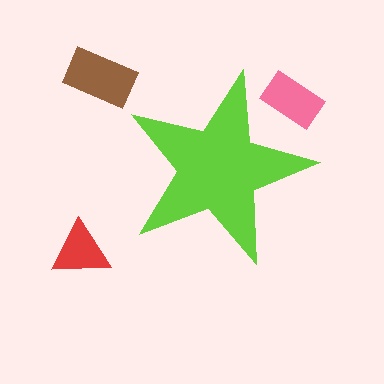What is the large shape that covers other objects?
A lime star.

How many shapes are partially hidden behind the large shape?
1 shape is partially hidden.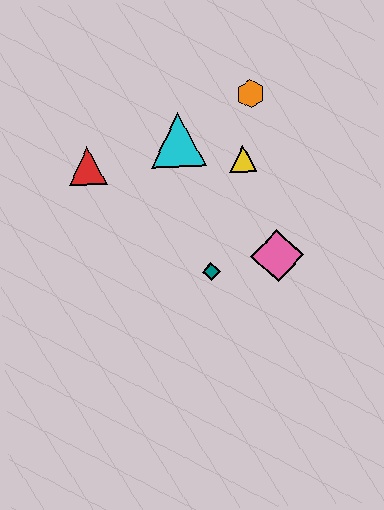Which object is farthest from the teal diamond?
The orange hexagon is farthest from the teal diamond.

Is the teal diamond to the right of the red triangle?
Yes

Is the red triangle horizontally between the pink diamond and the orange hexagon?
No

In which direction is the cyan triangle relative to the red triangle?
The cyan triangle is to the right of the red triangle.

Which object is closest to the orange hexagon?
The yellow triangle is closest to the orange hexagon.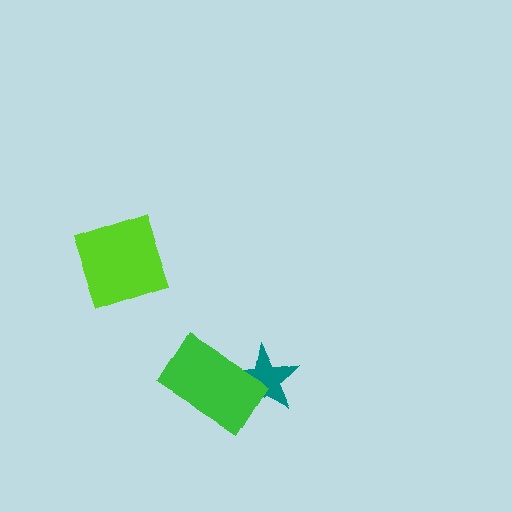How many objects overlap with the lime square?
0 objects overlap with the lime square.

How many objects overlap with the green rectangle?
1 object overlaps with the green rectangle.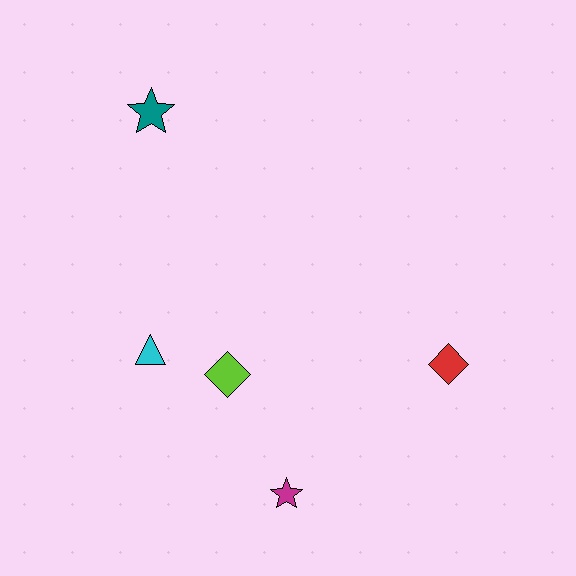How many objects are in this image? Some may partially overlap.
There are 5 objects.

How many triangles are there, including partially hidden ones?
There is 1 triangle.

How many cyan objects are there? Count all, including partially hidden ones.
There is 1 cyan object.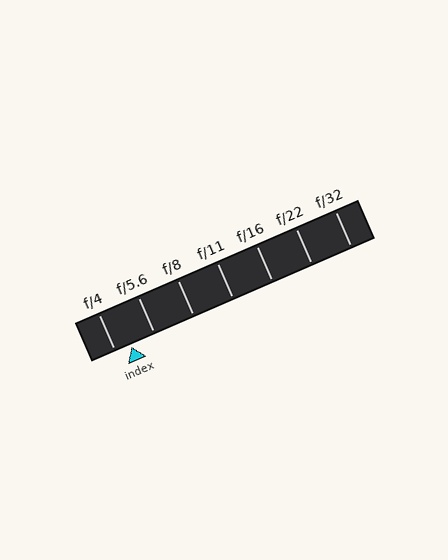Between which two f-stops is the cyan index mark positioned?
The index mark is between f/4 and f/5.6.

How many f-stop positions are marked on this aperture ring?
There are 7 f-stop positions marked.